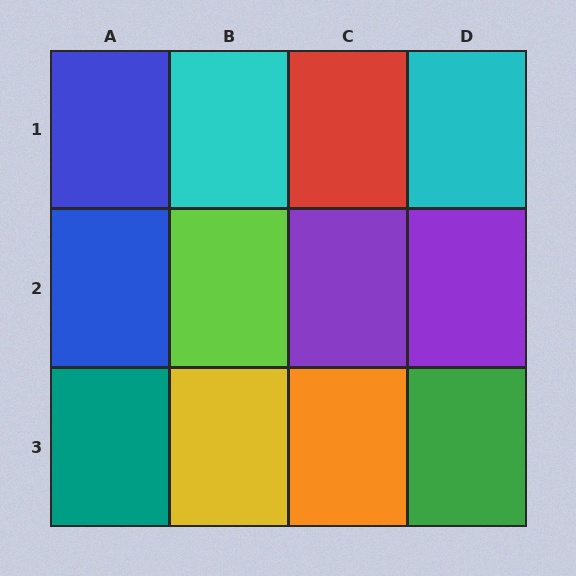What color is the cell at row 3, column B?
Yellow.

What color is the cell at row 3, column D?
Green.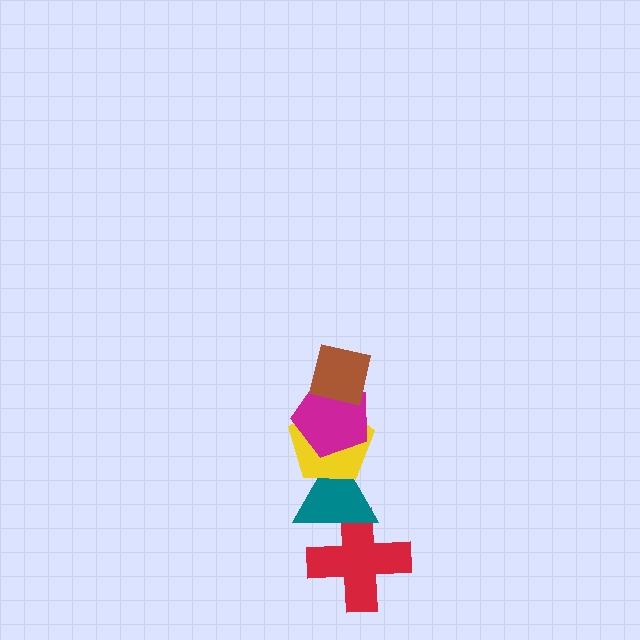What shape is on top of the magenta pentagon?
The brown square is on top of the magenta pentagon.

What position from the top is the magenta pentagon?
The magenta pentagon is 2nd from the top.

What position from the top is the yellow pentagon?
The yellow pentagon is 3rd from the top.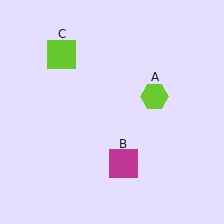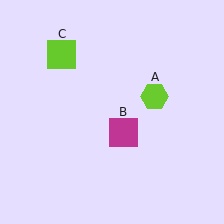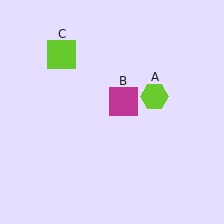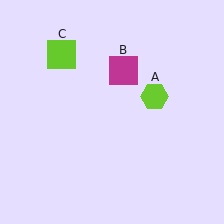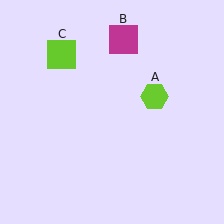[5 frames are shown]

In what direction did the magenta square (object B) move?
The magenta square (object B) moved up.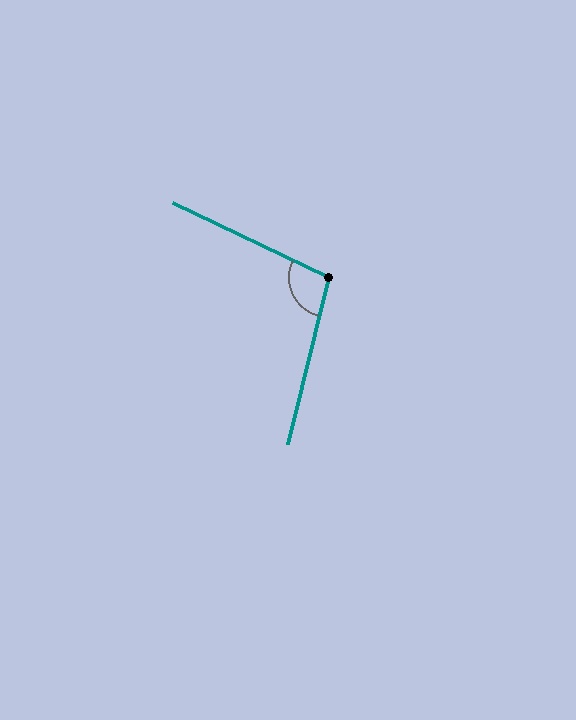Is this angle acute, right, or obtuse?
It is obtuse.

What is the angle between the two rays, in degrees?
Approximately 102 degrees.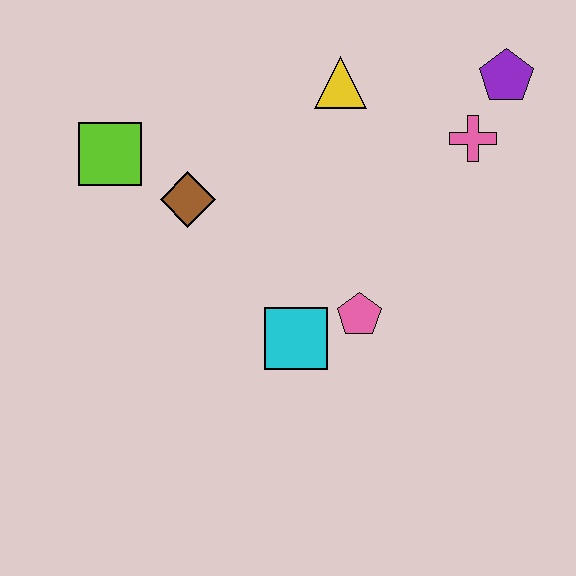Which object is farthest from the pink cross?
The lime square is farthest from the pink cross.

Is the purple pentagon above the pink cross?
Yes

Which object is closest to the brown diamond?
The lime square is closest to the brown diamond.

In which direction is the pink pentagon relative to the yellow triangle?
The pink pentagon is below the yellow triangle.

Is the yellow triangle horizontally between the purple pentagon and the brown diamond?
Yes